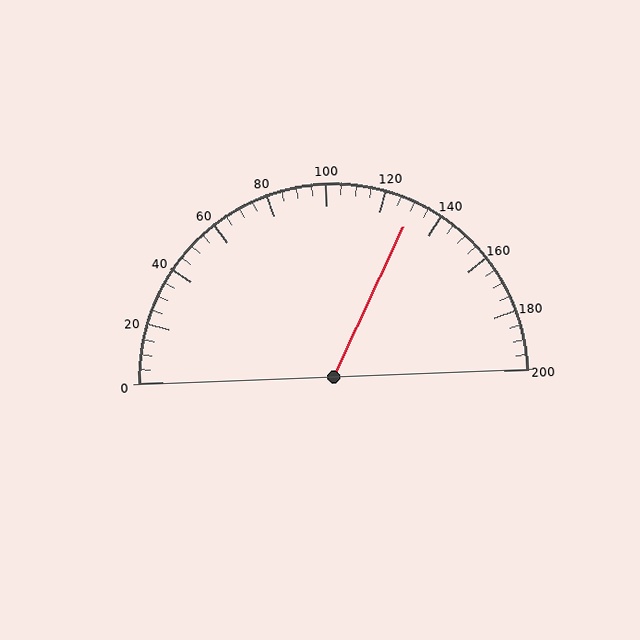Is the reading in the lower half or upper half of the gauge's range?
The reading is in the upper half of the range (0 to 200).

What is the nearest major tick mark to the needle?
The nearest major tick mark is 120.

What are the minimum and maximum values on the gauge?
The gauge ranges from 0 to 200.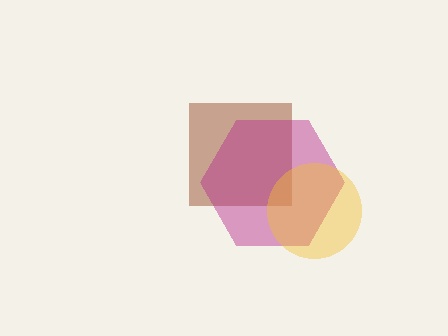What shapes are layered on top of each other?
The layered shapes are: a brown square, a magenta hexagon, a yellow circle.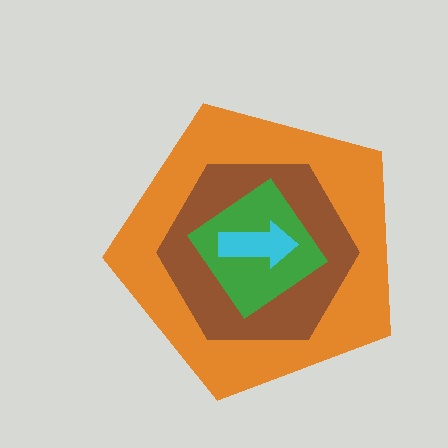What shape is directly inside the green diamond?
The cyan arrow.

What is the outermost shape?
The orange pentagon.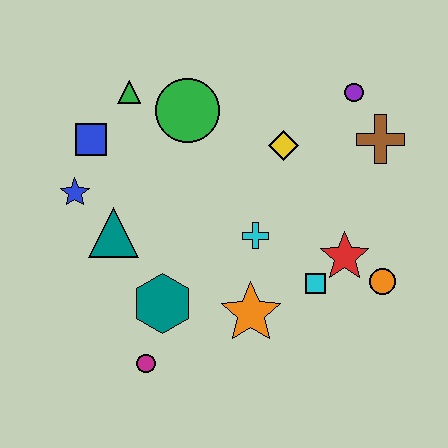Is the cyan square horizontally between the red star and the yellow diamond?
Yes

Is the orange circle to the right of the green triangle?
Yes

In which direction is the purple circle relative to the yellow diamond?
The purple circle is to the right of the yellow diamond.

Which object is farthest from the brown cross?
The magenta circle is farthest from the brown cross.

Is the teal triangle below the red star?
No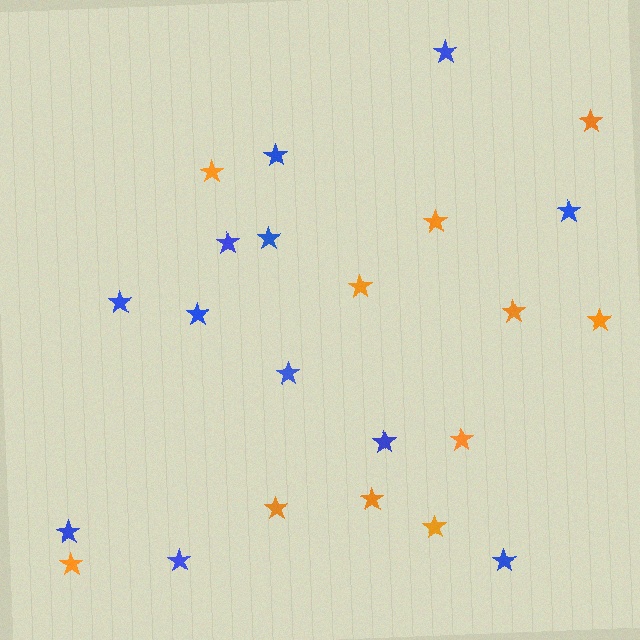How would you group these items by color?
There are 2 groups: one group of orange stars (11) and one group of blue stars (12).